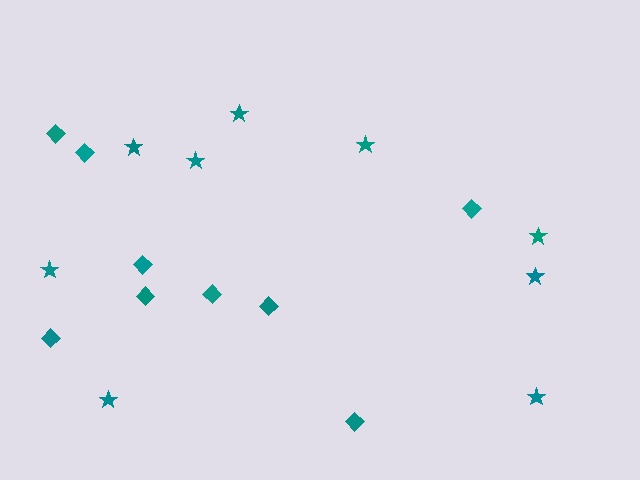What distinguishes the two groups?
There are 2 groups: one group of stars (9) and one group of diamonds (9).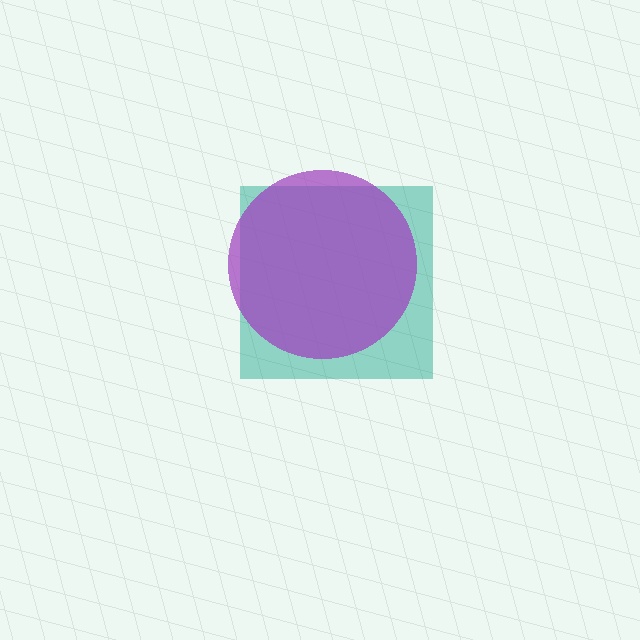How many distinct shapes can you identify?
There are 2 distinct shapes: a teal square, a purple circle.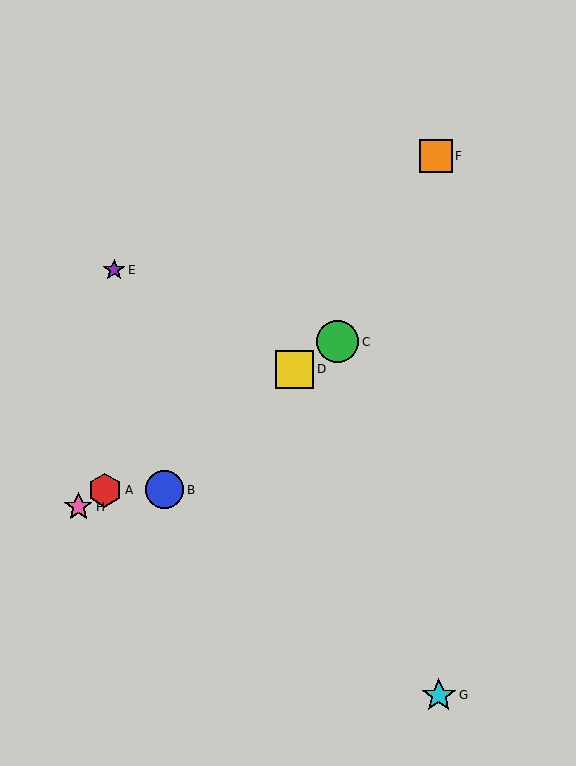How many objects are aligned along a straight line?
4 objects (A, C, D, H) are aligned along a straight line.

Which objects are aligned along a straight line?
Objects A, C, D, H are aligned along a straight line.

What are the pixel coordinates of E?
Object E is at (114, 270).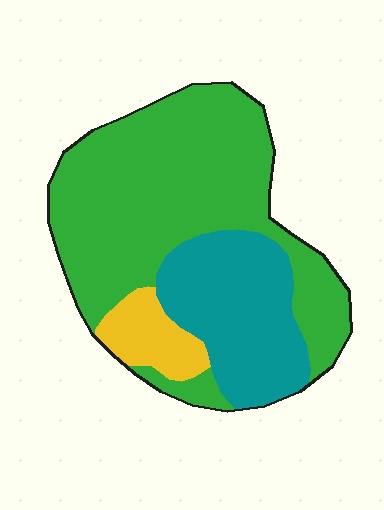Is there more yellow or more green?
Green.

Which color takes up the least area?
Yellow, at roughly 10%.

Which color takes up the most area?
Green, at roughly 65%.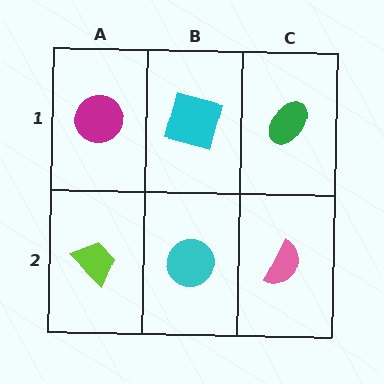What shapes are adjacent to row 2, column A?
A magenta circle (row 1, column A), a cyan circle (row 2, column B).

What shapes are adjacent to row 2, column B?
A cyan square (row 1, column B), a lime trapezoid (row 2, column A), a pink semicircle (row 2, column C).